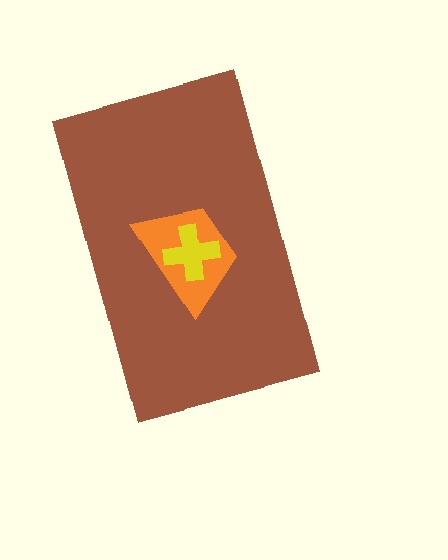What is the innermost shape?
The yellow cross.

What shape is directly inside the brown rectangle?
The orange trapezoid.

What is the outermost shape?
The brown rectangle.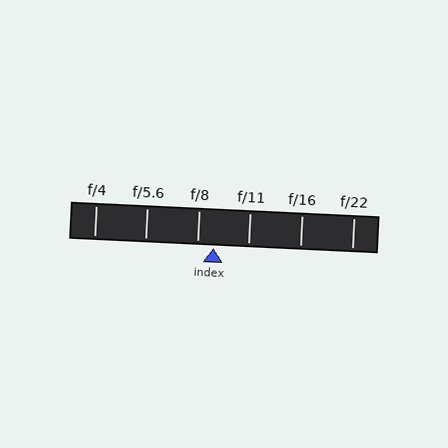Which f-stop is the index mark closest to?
The index mark is closest to f/8.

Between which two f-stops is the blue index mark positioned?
The index mark is between f/8 and f/11.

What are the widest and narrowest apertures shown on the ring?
The widest aperture shown is f/4 and the narrowest is f/22.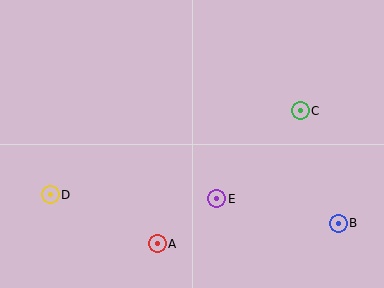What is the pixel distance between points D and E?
The distance between D and E is 167 pixels.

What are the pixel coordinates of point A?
Point A is at (157, 244).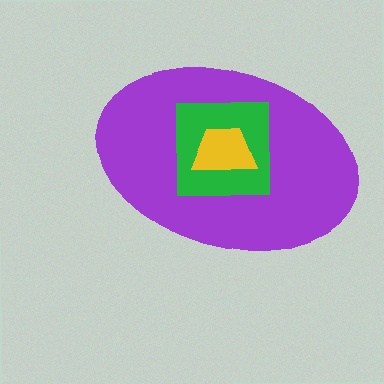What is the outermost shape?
The purple ellipse.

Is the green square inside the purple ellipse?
Yes.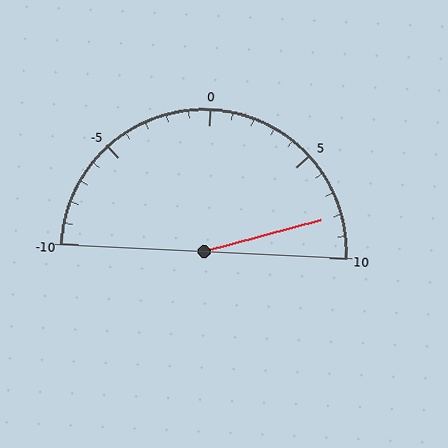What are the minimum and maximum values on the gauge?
The gauge ranges from -10 to 10.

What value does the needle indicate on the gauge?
The needle indicates approximately 8.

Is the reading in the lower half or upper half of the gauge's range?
The reading is in the upper half of the range (-10 to 10).